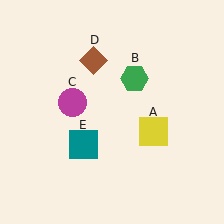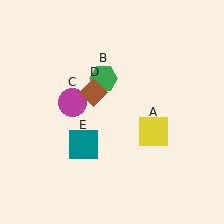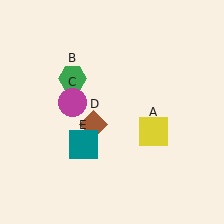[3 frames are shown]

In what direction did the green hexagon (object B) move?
The green hexagon (object B) moved left.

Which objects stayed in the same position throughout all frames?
Yellow square (object A) and magenta circle (object C) and teal square (object E) remained stationary.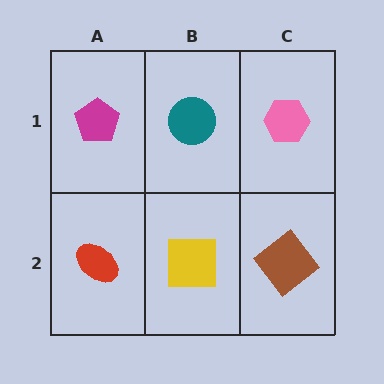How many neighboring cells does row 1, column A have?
2.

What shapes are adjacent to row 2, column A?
A magenta pentagon (row 1, column A), a yellow square (row 2, column B).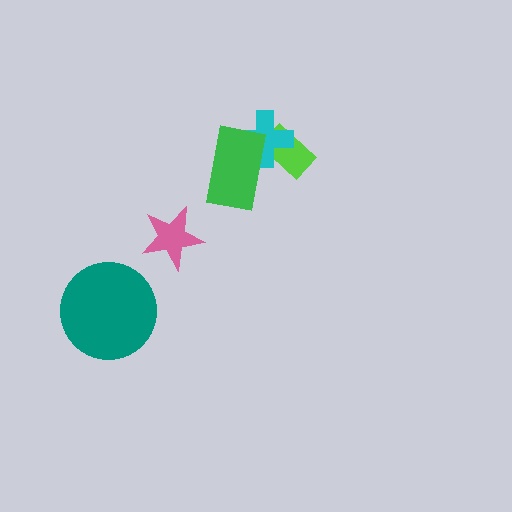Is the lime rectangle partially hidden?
Yes, it is partially covered by another shape.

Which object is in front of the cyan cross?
The green rectangle is in front of the cyan cross.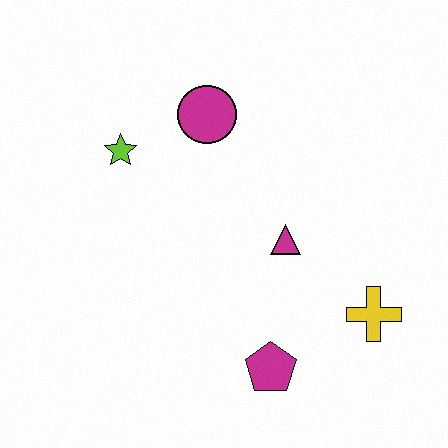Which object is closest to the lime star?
The magenta circle is closest to the lime star.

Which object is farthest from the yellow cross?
The lime star is farthest from the yellow cross.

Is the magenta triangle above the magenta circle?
No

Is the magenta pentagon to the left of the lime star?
No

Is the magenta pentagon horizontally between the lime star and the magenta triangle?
Yes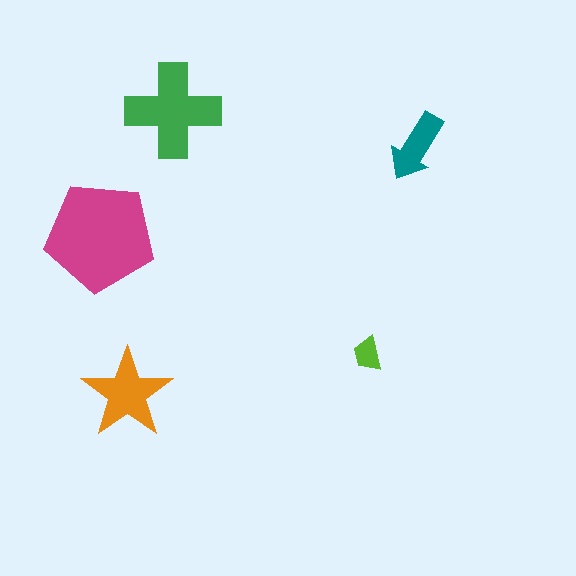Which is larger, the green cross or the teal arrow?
The green cross.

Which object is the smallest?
The lime trapezoid.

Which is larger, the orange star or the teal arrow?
The orange star.